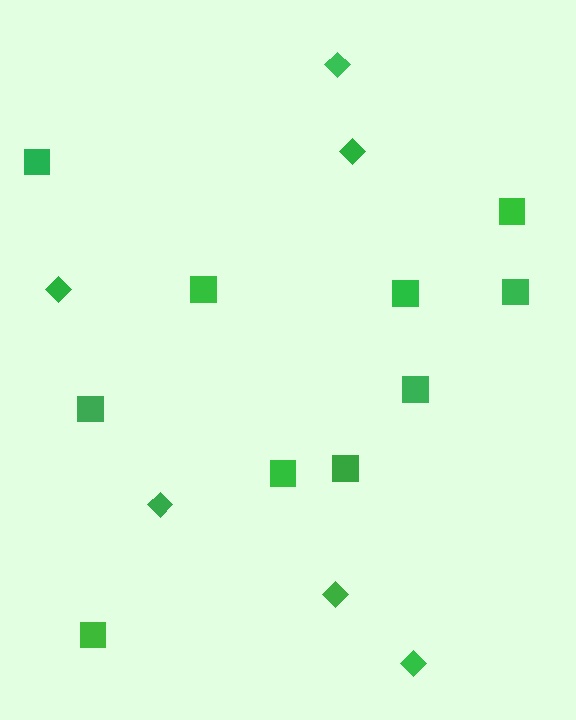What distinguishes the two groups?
There are 2 groups: one group of diamonds (6) and one group of squares (10).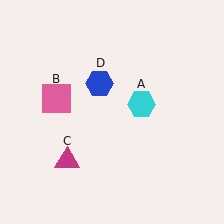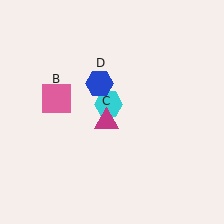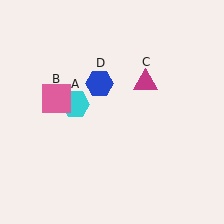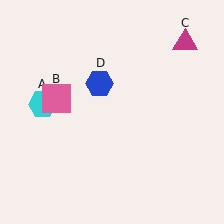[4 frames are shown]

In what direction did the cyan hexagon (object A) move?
The cyan hexagon (object A) moved left.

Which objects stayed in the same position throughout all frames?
Pink square (object B) and blue hexagon (object D) remained stationary.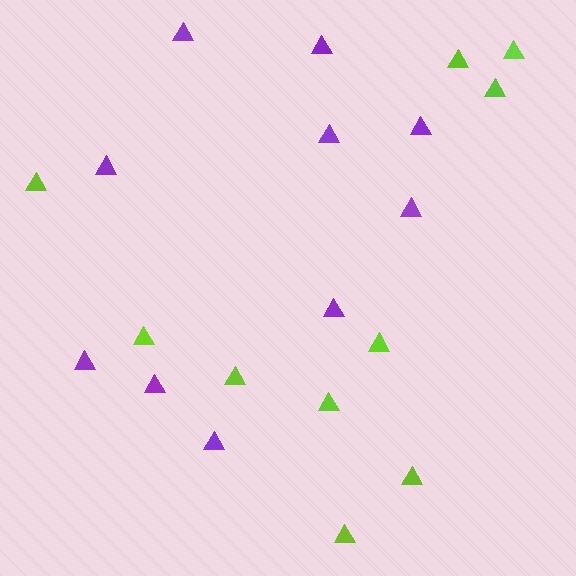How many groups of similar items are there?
There are 2 groups: one group of lime triangles (10) and one group of purple triangles (10).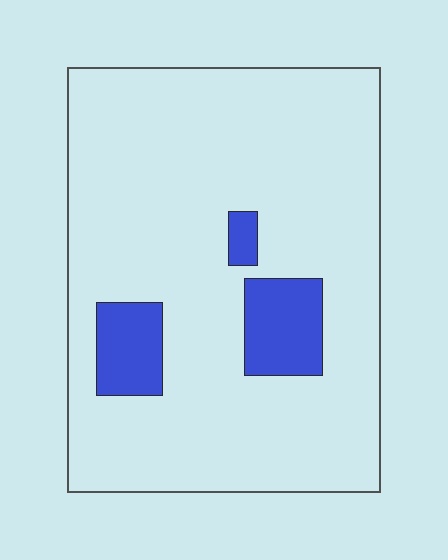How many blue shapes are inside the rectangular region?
3.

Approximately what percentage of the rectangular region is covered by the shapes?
Approximately 10%.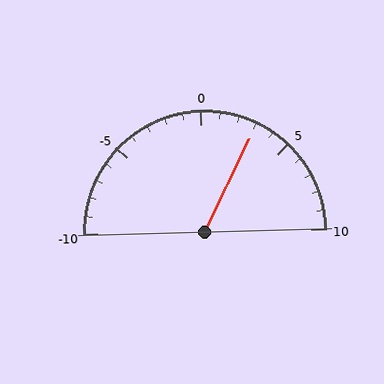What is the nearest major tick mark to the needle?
The nearest major tick mark is 5.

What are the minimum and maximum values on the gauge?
The gauge ranges from -10 to 10.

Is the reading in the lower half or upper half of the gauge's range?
The reading is in the upper half of the range (-10 to 10).